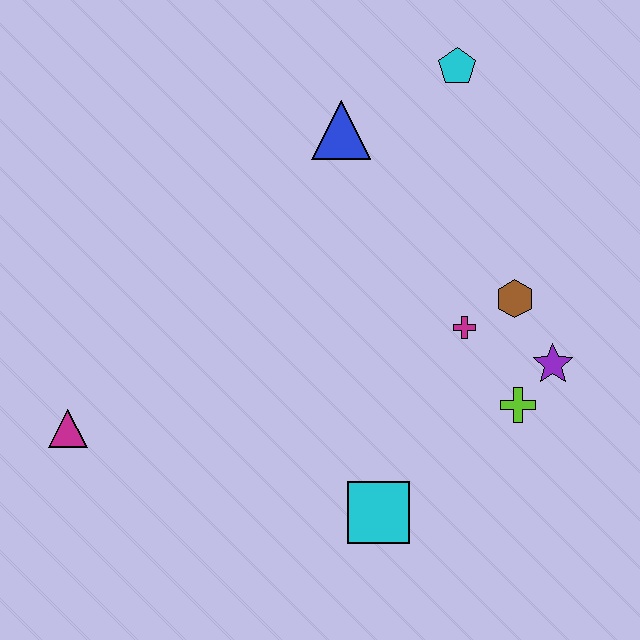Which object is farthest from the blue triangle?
The magenta triangle is farthest from the blue triangle.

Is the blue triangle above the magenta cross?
Yes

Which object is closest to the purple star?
The lime cross is closest to the purple star.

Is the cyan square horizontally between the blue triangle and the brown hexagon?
Yes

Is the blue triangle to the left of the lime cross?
Yes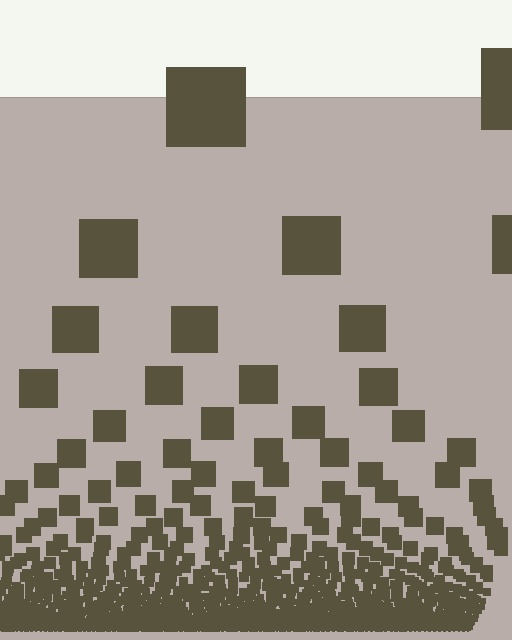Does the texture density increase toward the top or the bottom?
Density increases toward the bottom.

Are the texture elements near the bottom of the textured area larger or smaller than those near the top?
Smaller. The gradient is inverted — elements near the bottom are smaller and denser.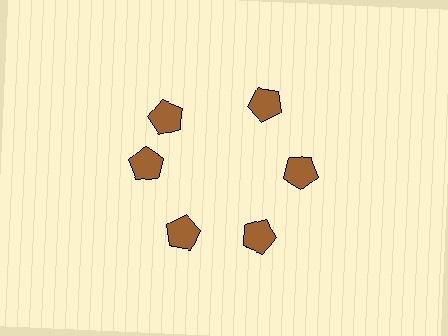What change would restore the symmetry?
The symmetry would be restored by rotating it back into even spacing with its neighbors so that all 6 pentagons sit at equal angles and equal distance from the center.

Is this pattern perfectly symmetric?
No. The 6 brown pentagons are arranged in a ring, but one element near the 11 o'clock position is rotated out of alignment along the ring, breaking the 6-fold rotational symmetry.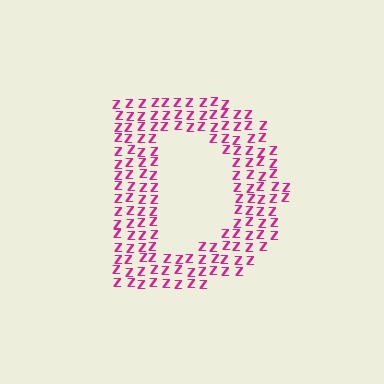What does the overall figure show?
The overall figure shows the letter D.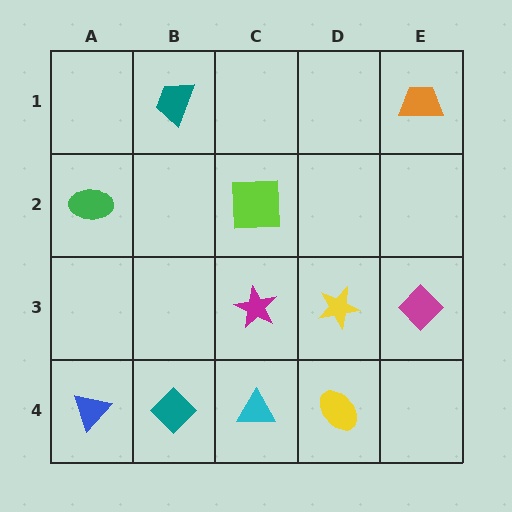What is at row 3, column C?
A magenta star.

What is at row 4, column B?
A teal diamond.